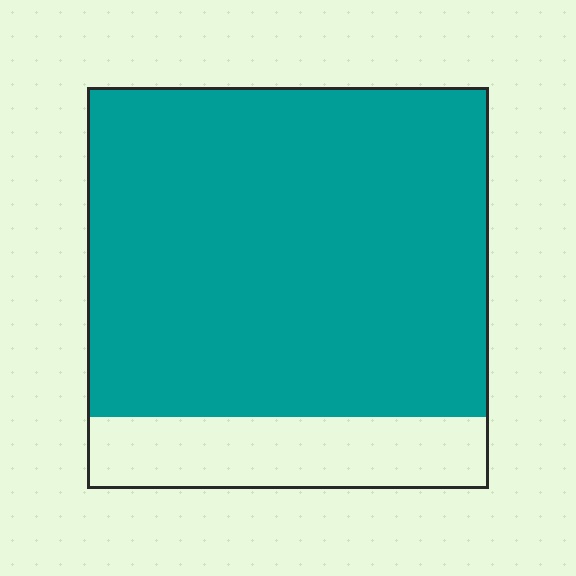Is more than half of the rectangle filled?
Yes.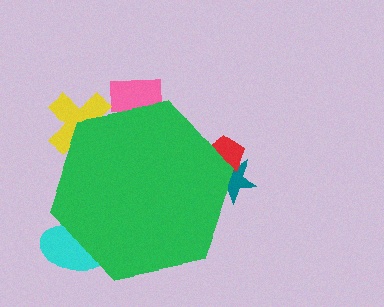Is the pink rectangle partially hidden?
Yes, the pink rectangle is partially hidden behind the green hexagon.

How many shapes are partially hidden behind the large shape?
5 shapes are partially hidden.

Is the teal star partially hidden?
Yes, the teal star is partially hidden behind the green hexagon.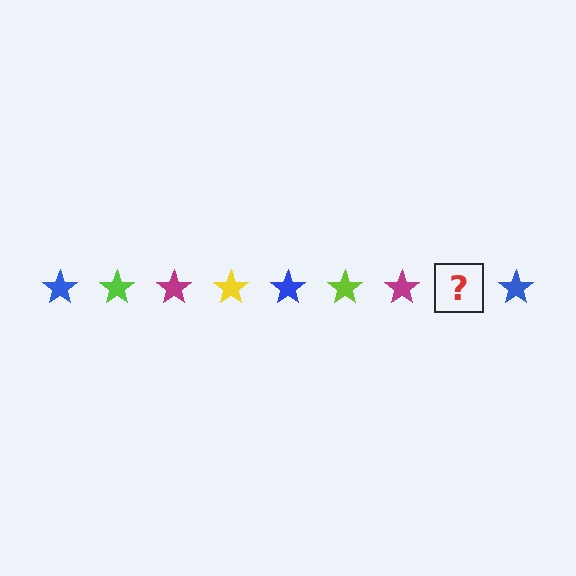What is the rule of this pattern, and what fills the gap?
The rule is that the pattern cycles through blue, lime, magenta, yellow stars. The gap should be filled with a yellow star.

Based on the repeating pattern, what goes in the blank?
The blank should be a yellow star.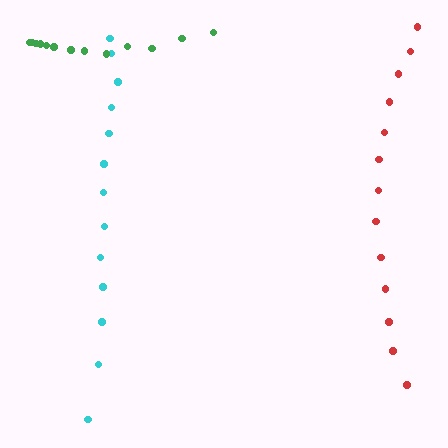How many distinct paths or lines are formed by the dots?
There are 3 distinct paths.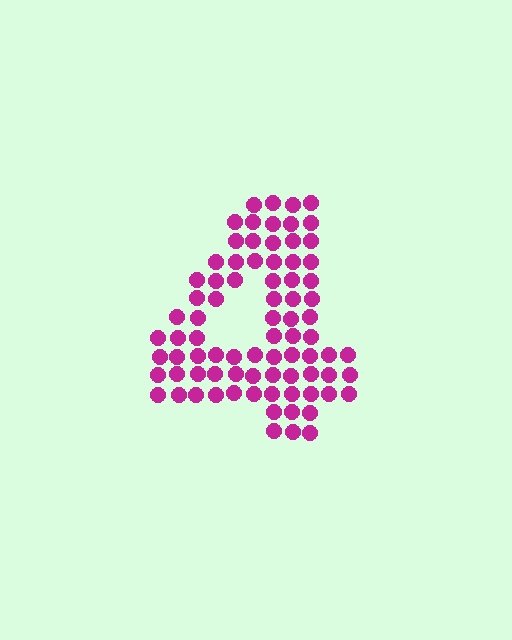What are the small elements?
The small elements are circles.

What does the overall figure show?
The overall figure shows the digit 4.